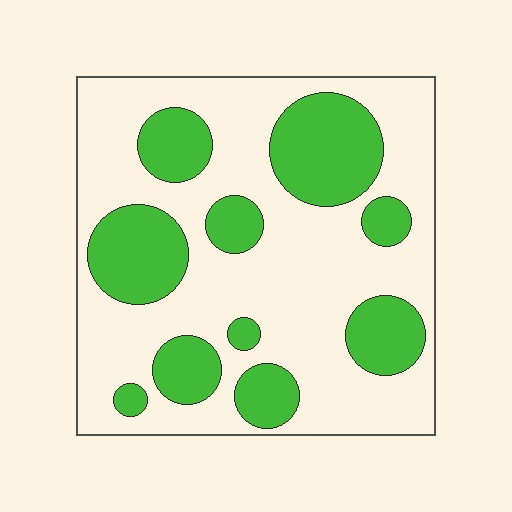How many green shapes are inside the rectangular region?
10.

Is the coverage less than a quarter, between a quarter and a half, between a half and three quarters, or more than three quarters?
Between a quarter and a half.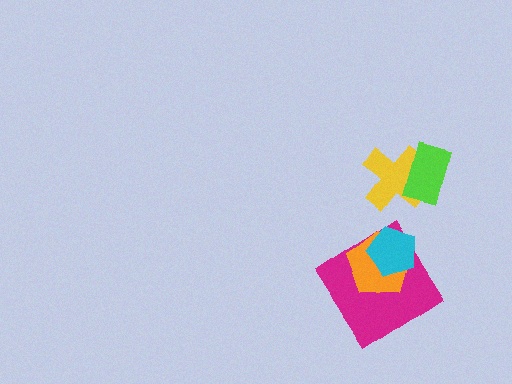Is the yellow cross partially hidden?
Yes, it is partially covered by another shape.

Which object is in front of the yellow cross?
The lime rectangle is in front of the yellow cross.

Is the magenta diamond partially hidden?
Yes, it is partially covered by another shape.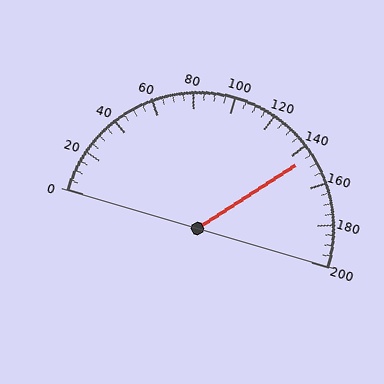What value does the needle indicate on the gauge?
The needle indicates approximately 145.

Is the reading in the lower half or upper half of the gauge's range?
The reading is in the upper half of the range (0 to 200).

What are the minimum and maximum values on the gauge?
The gauge ranges from 0 to 200.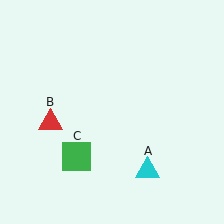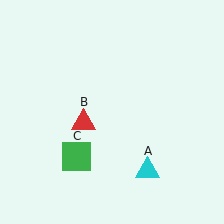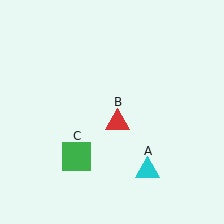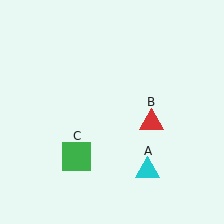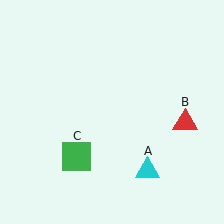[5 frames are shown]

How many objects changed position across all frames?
1 object changed position: red triangle (object B).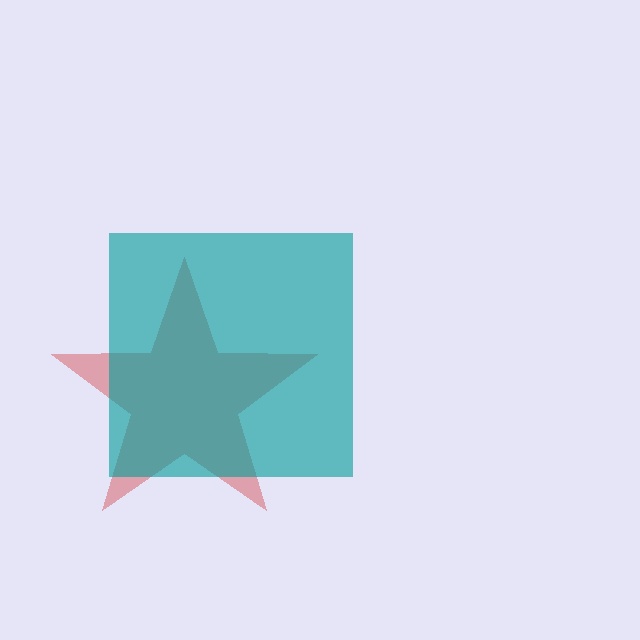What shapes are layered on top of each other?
The layered shapes are: a red star, a teal square.